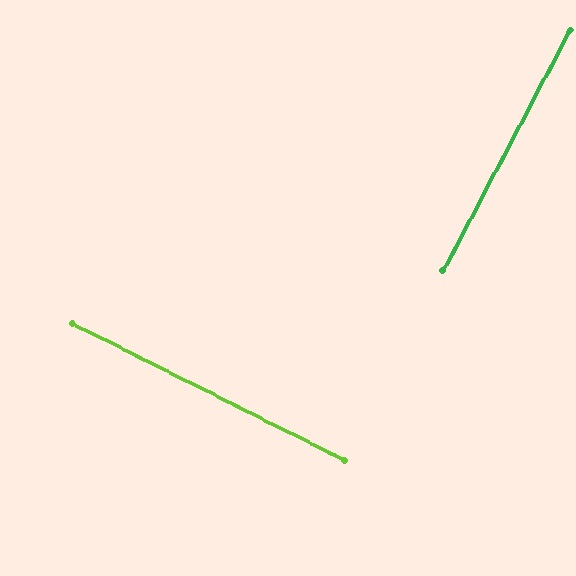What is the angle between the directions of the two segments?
Approximately 89 degrees.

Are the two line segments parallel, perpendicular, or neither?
Perpendicular — they meet at approximately 89°.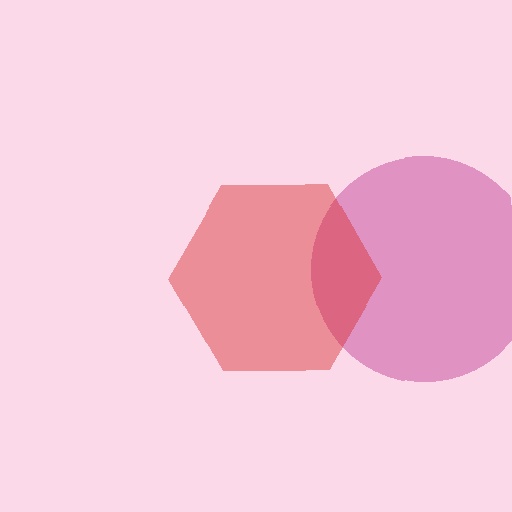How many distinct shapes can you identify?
There are 2 distinct shapes: a magenta circle, a red hexagon.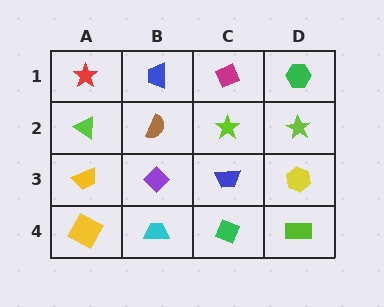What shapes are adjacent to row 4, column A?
A yellow trapezoid (row 3, column A), a cyan trapezoid (row 4, column B).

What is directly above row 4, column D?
A yellow hexagon.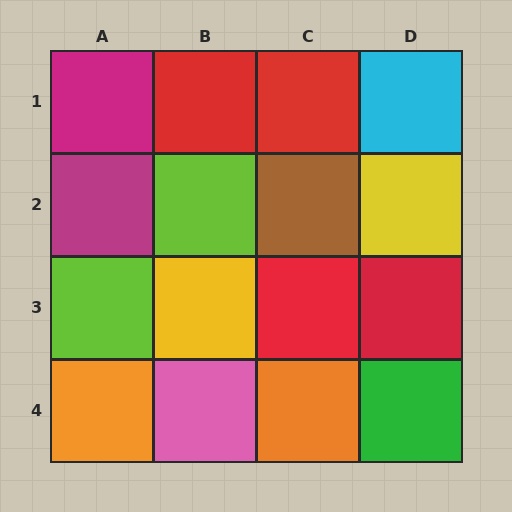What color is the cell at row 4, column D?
Green.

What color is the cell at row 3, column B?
Yellow.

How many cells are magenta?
2 cells are magenta.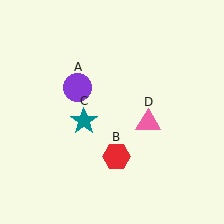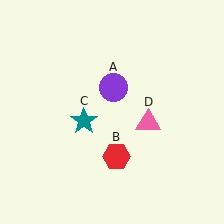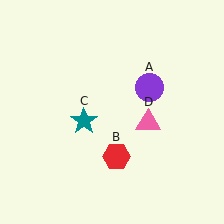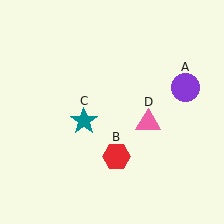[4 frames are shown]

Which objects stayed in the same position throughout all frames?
Red hexagon (object B) and teal star (object C) and pink triangle (object D) remained stationary.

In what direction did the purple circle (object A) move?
The purple circle (object A) moved right.